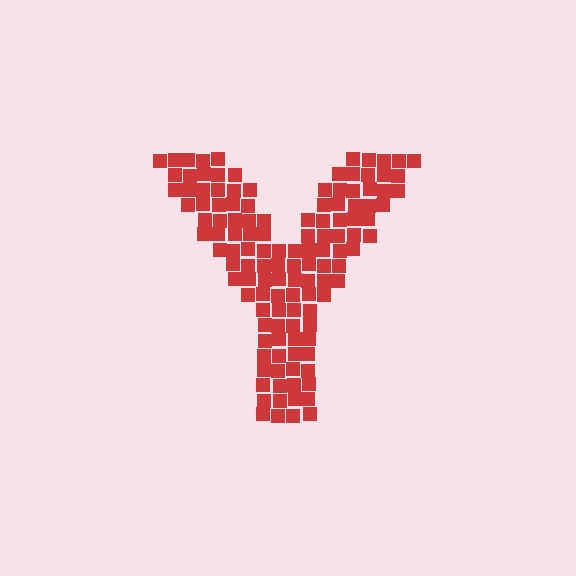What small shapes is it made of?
It is made of small squares.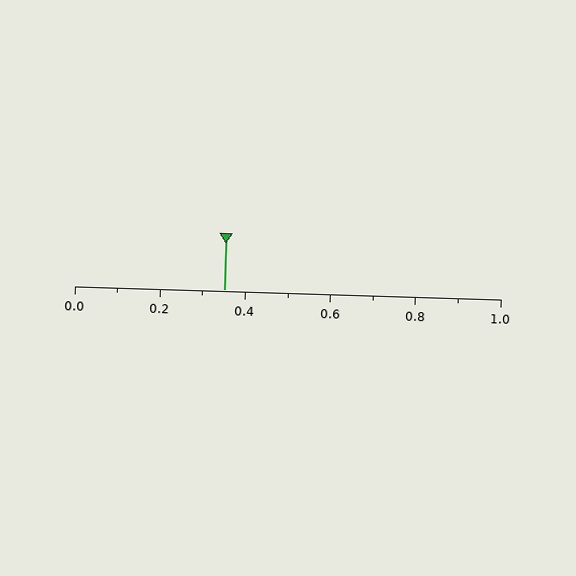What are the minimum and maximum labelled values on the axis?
The axis runs from 0.0 to 1.0.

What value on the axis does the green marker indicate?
The marker indicates approximately 0.35.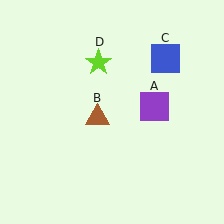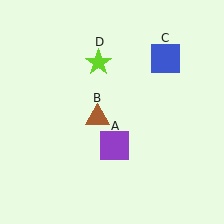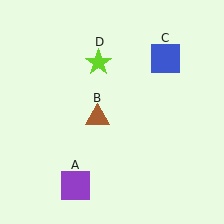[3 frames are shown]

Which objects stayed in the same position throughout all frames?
Brown triangle (object B) and blue square (object C) and lime star (object D) remained stationary.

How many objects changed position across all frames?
1 object changed position: purple square (object A).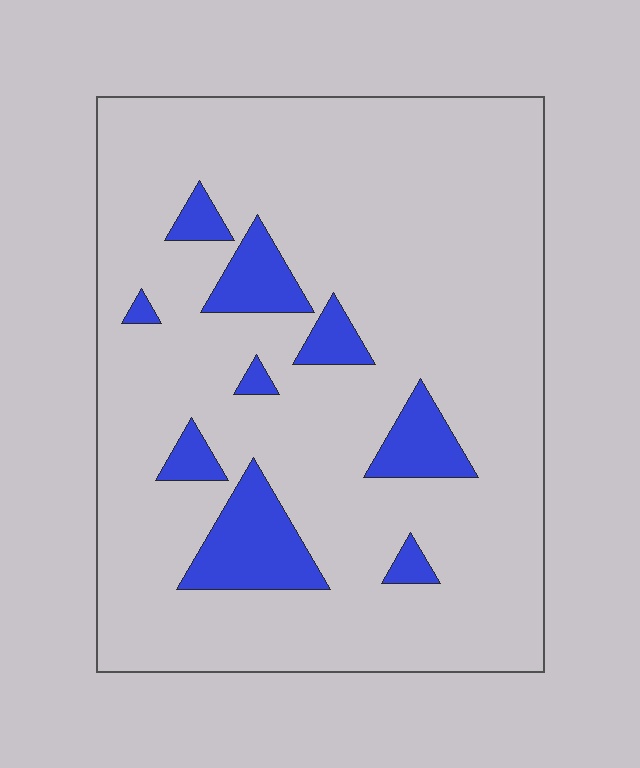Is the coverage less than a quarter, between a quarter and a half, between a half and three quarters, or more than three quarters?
Less than a quarter.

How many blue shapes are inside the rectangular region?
9.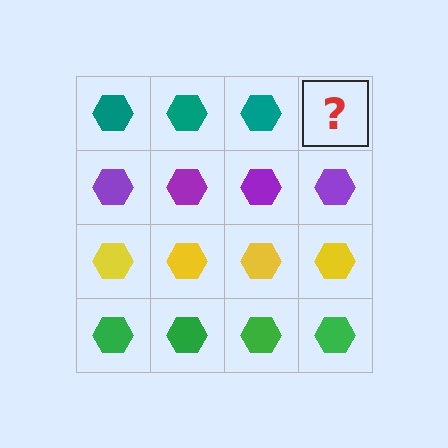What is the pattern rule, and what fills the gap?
The rule is that each row has a consistent color. The gap should be filled with a teal hexagon.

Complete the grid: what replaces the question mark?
The question mark should be replaced with a teal hexagon.